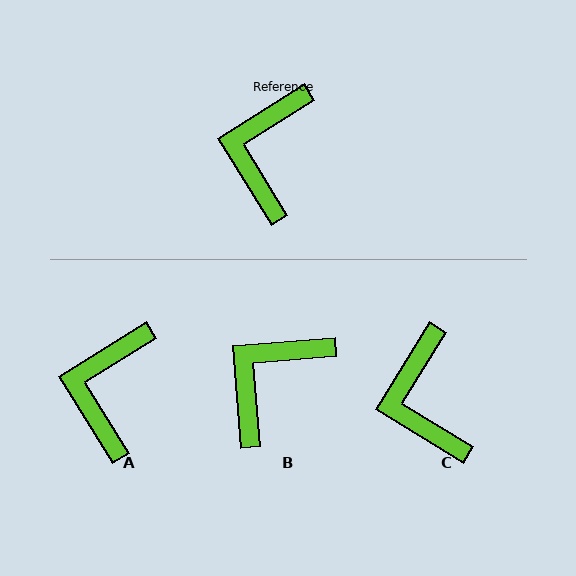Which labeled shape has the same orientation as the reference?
A.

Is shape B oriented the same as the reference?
No, it is off by about 27 degrees.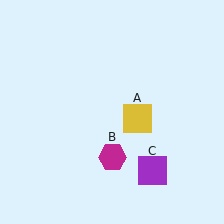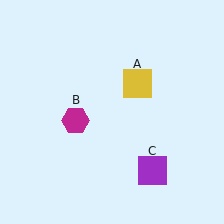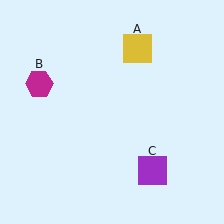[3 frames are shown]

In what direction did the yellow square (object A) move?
The yellow square (object A) moved up.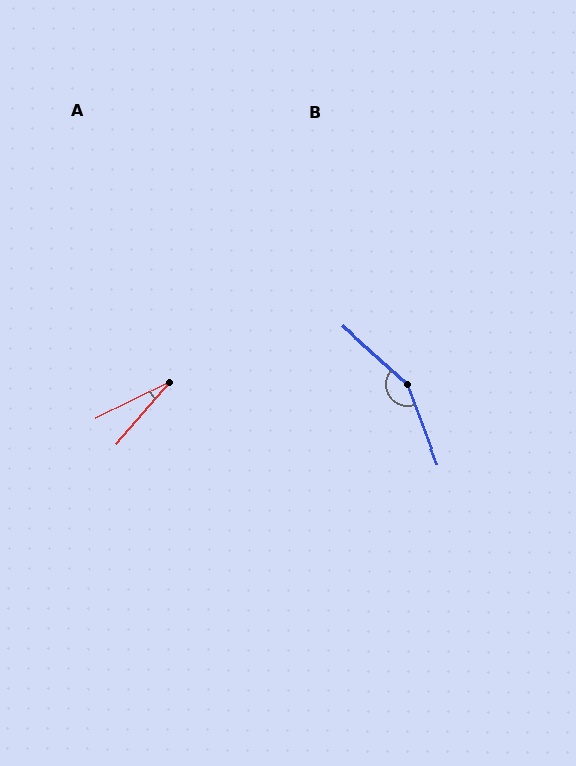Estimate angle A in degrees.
Approximately 23 degrees.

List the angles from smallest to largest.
A (23°), B (153°).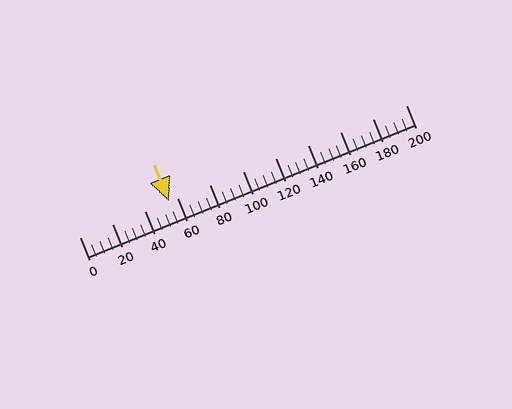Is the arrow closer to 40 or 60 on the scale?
The arrow is closer to 60.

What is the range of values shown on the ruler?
The ruler shows values from 0 to 200.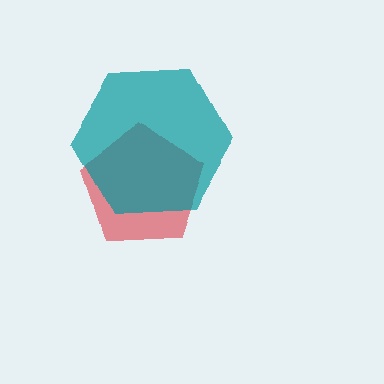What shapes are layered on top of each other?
The layered shapes are: a red pentagon, a teal hexagon.